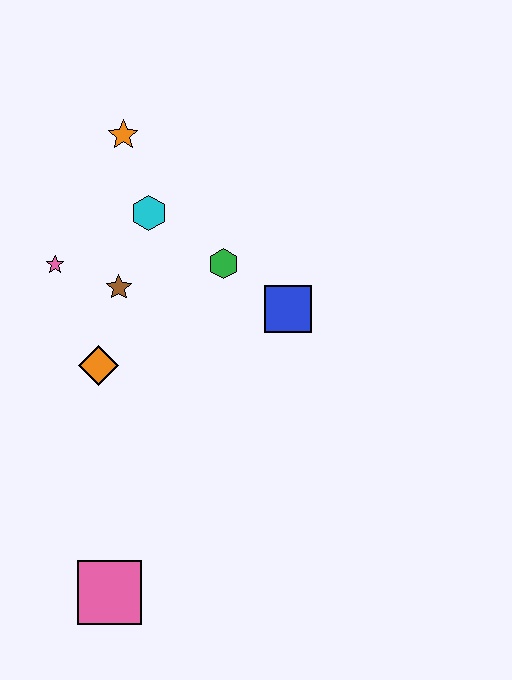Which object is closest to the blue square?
The green hexagon is closest to the blue square.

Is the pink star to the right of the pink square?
No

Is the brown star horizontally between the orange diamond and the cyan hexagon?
Yes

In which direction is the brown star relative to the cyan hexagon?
The brown star is below the cyan hexagon.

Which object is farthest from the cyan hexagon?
The pink square is farthest from the cyan hexagon.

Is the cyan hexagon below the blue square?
No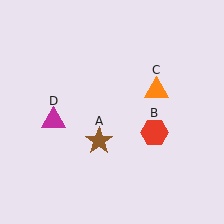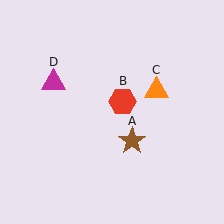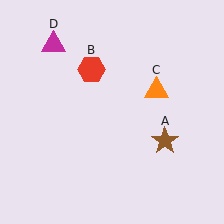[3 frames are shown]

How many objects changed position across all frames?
3 objects changed position: brown star (object A), red hexagon (object B), magenta triangle (object D).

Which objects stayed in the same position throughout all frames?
Orange triangle (object C) remained stationary.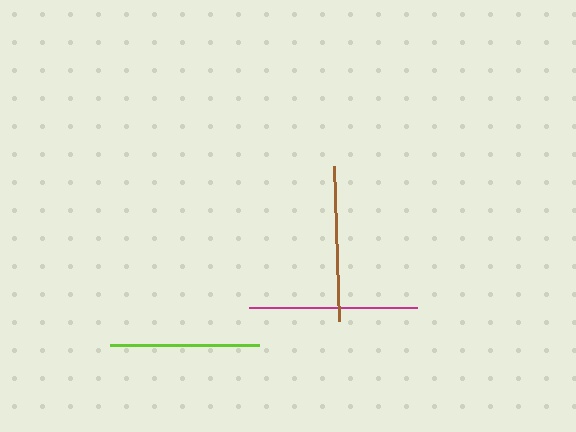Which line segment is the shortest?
The lime line is the shortest at approximately 149 pixels.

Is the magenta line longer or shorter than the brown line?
The magenta line is longer than the brown line.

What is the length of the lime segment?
The lime segment is approximately 149 pixels long.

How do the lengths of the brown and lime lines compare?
The brown and lime lines are approximately the same length.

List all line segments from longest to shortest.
From longest to shortest: magenta, brown, lime.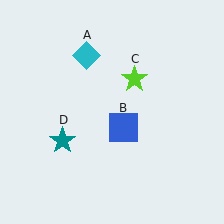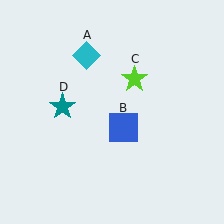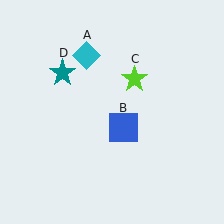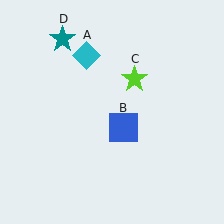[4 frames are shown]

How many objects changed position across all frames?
1 object changed position: teal star (object D).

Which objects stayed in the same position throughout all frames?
Cyan diamond (object A) and blue square (object B) and lime star (object C) remained stationary.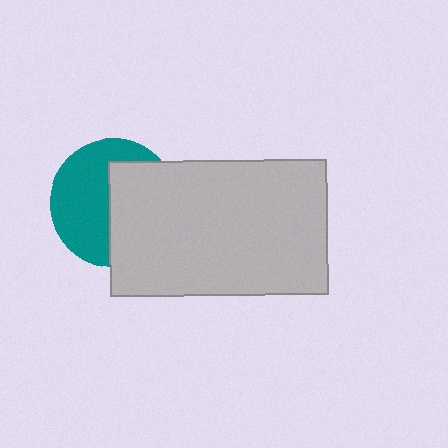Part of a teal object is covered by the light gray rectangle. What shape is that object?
It is a circle.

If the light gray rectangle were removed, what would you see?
You would see the complete teal circle.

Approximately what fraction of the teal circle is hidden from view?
Roughly 48% of the teal circle is hidden behind the light gray rectangle.